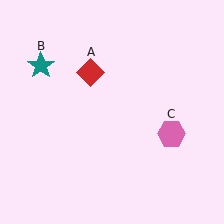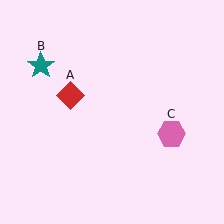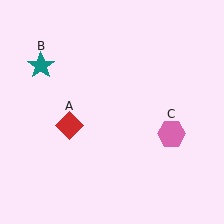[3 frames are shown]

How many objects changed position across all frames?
1 object changed position: red diamond (object A).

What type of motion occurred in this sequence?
The red diamond (object A) rotated counterclockwise around the center of the scene.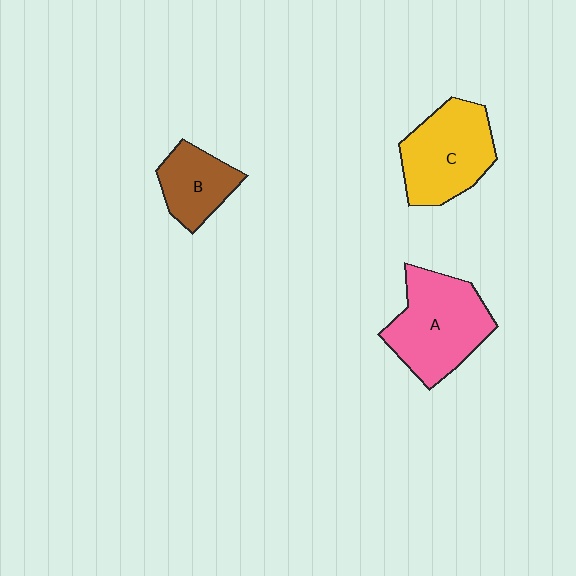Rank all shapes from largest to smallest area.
From largest to smallest: A (pink), C (yellow), B (brown).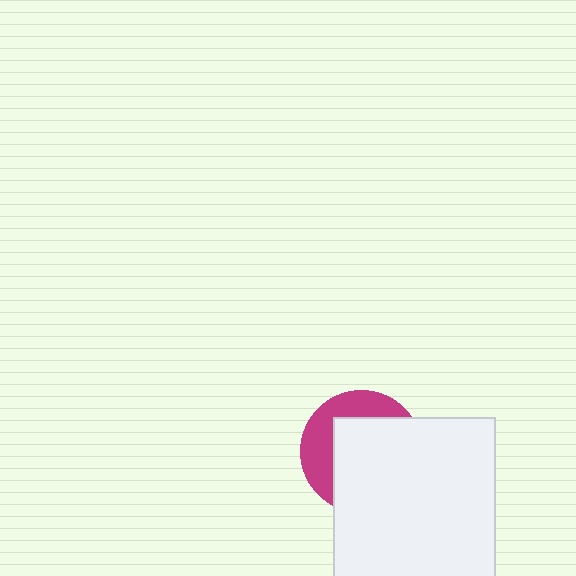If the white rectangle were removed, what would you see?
You would see the complete magenta circle.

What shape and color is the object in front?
The object in front is a white rectangle.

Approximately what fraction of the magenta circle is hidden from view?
Roughly 64% of the magenta circle is hidden behind the white rectangle.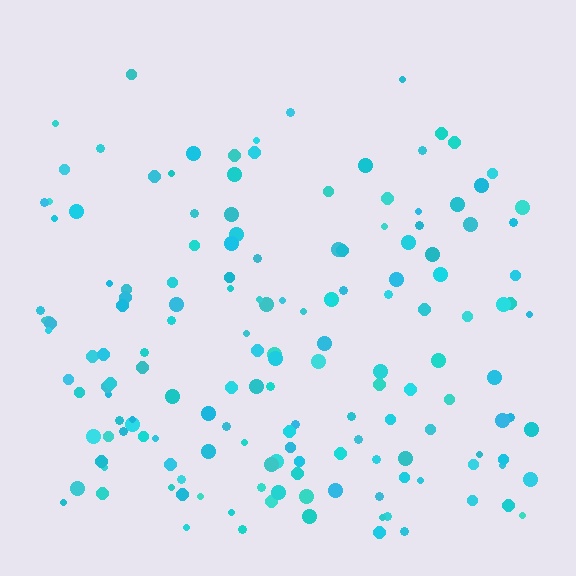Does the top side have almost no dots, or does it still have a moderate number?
Still a moderate number, just noticeably fewer than the bottom.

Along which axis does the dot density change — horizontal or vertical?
Vertical.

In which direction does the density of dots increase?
From top to bottom, with the bottom side densest.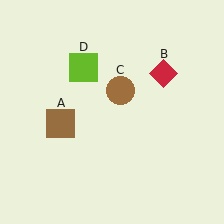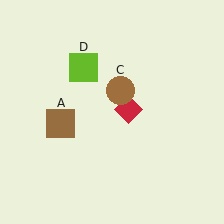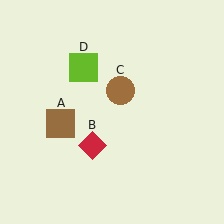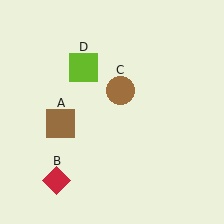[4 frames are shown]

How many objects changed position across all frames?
1 object changed position: red diamond (object B).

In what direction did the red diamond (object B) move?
The red diamond (object B) moved down and to the left.